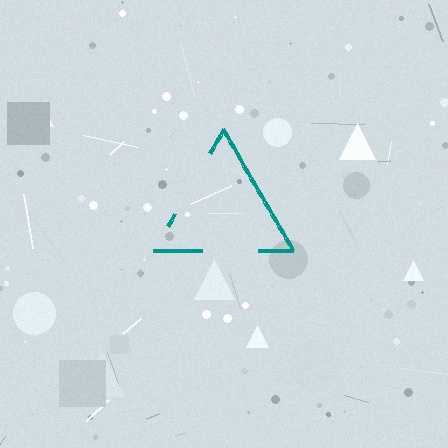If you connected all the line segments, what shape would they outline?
They would outline a triangle.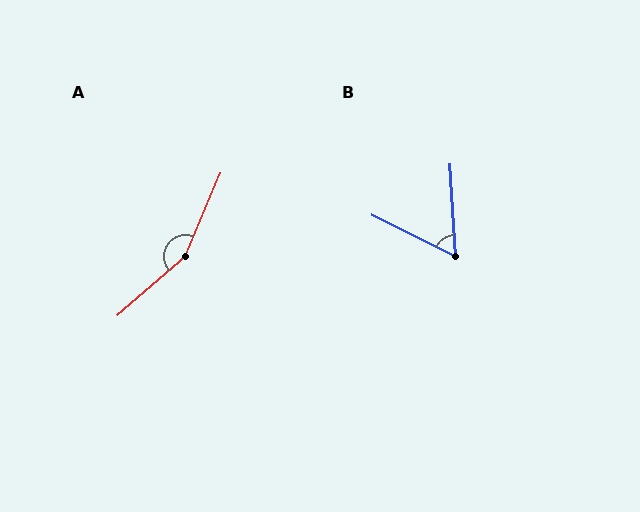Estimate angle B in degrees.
Approximately 60 degrees.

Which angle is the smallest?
B, at approximately 60 degrees.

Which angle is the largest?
A, at approximately 154 degrees.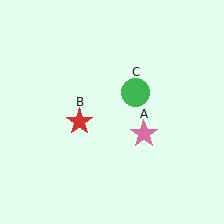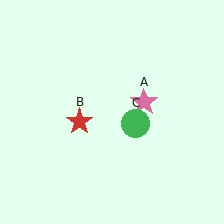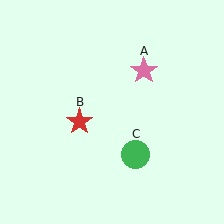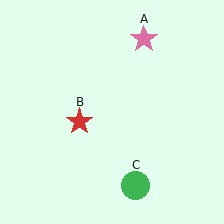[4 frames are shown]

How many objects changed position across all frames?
2 objects changed position: pink star (object A), green circle (object C).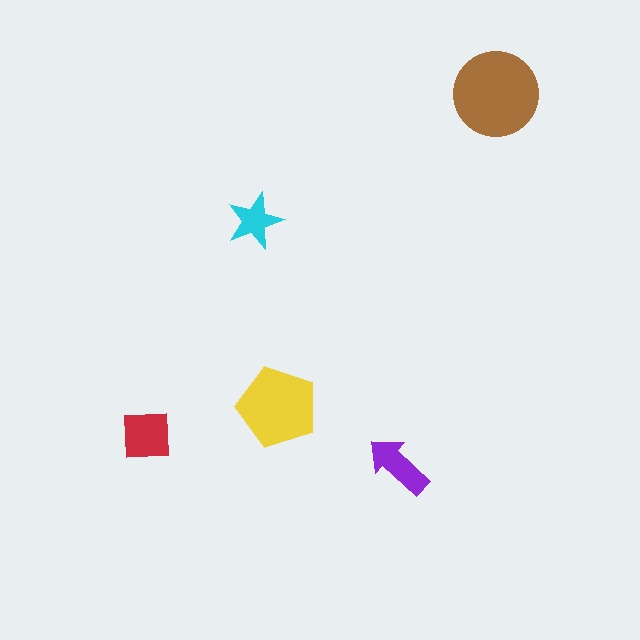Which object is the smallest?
The cyan star.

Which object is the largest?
The brown circle.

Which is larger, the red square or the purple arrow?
The red square.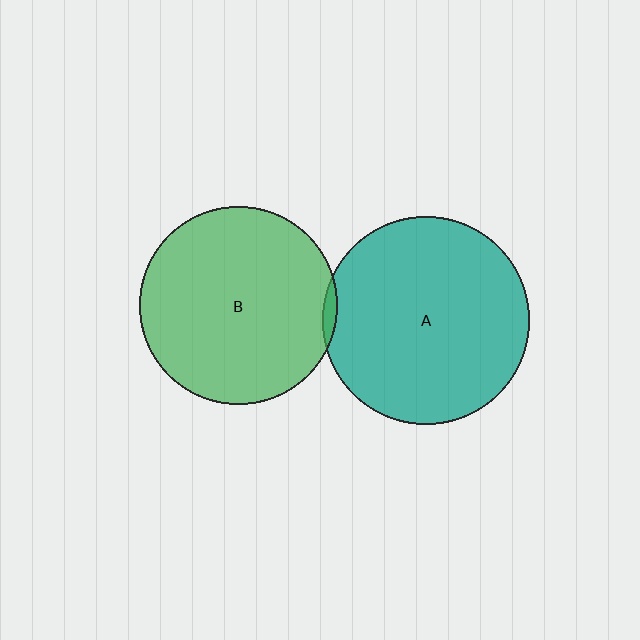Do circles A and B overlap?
Yes.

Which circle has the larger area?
Circle A (teal).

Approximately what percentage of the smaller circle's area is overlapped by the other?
Approximately 5%.